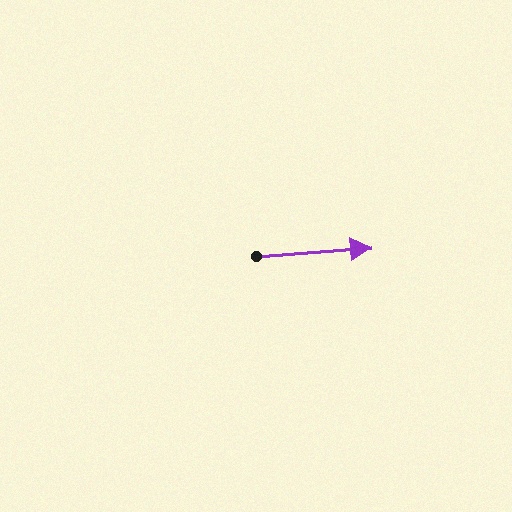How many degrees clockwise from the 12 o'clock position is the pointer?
Approximately 86 degrees.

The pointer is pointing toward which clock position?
Roughly 3 o'clock.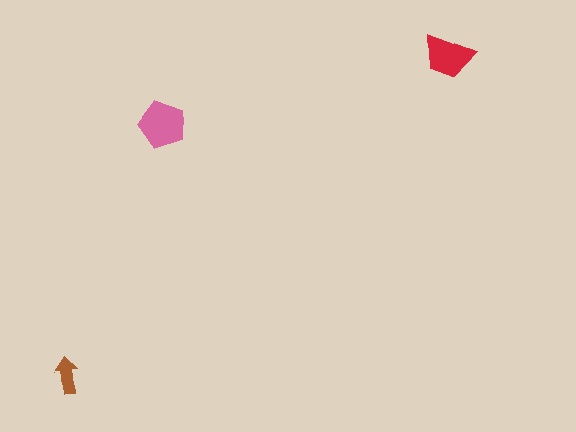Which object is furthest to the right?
The red trapezoid is rightmost.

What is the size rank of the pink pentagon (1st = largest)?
1st.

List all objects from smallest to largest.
The brown arrow, the red trapezoid, the pink pentagon.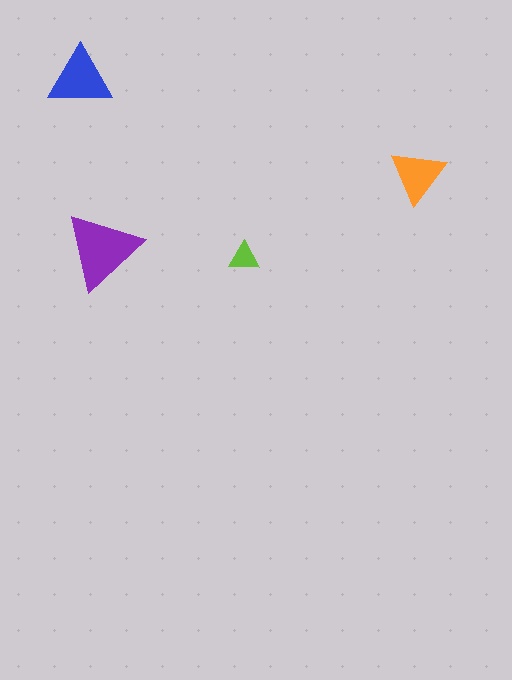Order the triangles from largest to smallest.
the purple one, the blue one, the orange one, the lime one.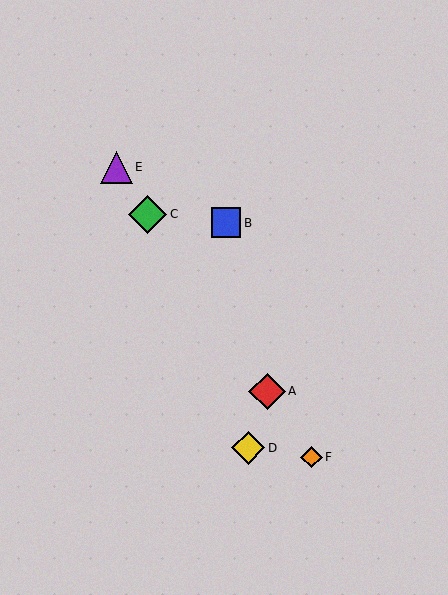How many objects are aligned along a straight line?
4 objects (A, C, E, F) are aligned along a straight line.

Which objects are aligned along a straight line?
Objects A, C, E, F are aligned along a straight line.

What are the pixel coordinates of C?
Object C is at (148, 214).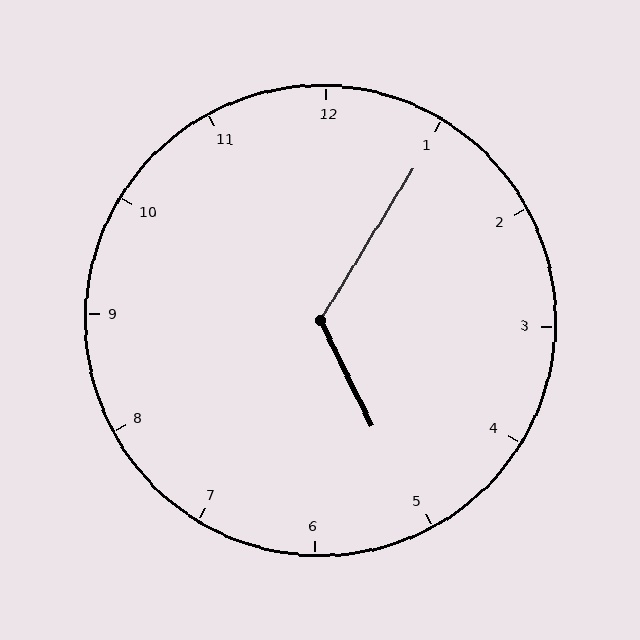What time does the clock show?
5:05.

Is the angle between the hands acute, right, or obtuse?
It is obtuse.